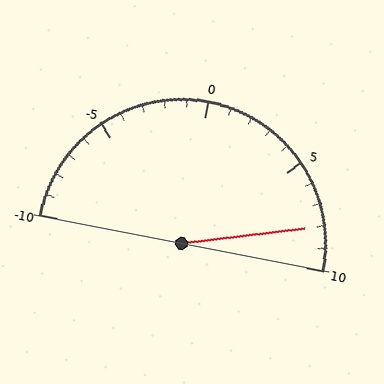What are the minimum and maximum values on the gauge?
The gauge ranges from -10 to 10.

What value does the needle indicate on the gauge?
The needle indicates approximately 8.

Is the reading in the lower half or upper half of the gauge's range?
The reading is in the upper half of the range (-10 to 10).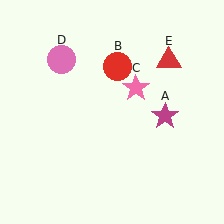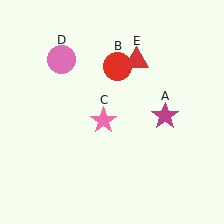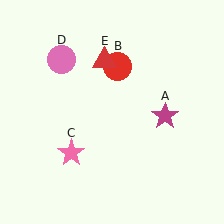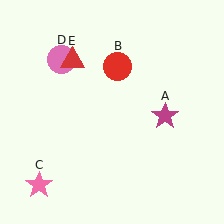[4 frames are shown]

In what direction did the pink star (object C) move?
The pink star (object C) moved down and to the left.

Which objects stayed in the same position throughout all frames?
Magenta star (object A) and red circle (object B) and pink circle (object D) remained stationary.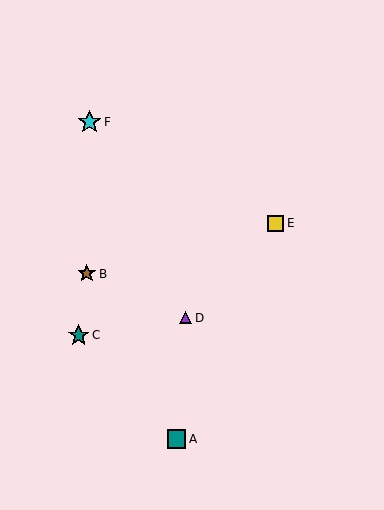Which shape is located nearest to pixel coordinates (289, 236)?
The yellow square (labeled E) at (276, 223) is nearest to that location.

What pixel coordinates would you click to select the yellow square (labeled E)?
Click at (276, 223) to select the yellow square E.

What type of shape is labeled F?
Shape F is a cyan star.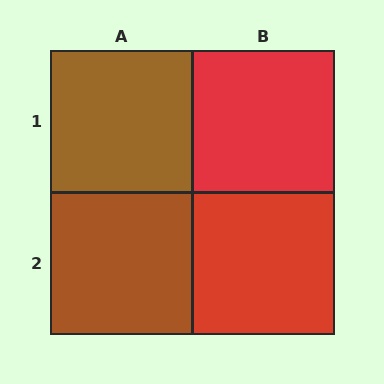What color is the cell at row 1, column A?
Brown.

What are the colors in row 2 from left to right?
Brown, red.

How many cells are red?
2 cells are red.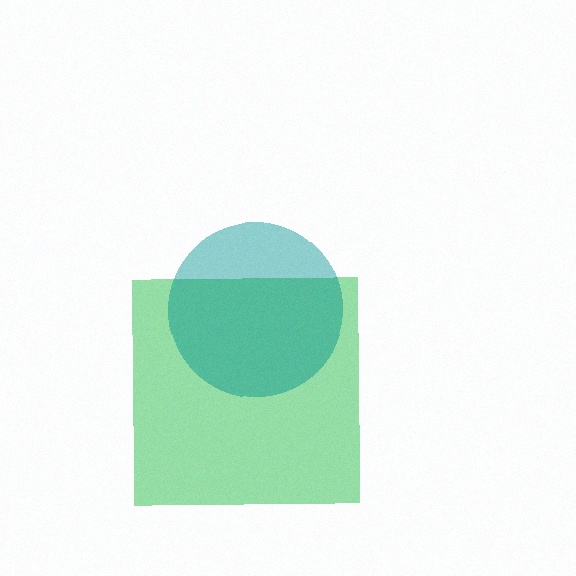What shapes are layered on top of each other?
The layered shapes are: a green square, a teal circle.